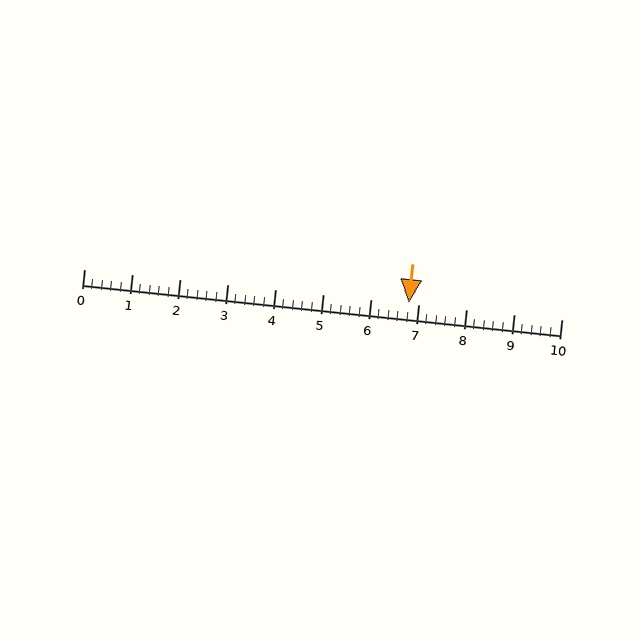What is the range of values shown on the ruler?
The ruler shows values from 0 to 10.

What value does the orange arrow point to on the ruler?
The orange arrow points to approximately 6.8.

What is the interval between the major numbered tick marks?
The major tick marks are spaced 1 units apart.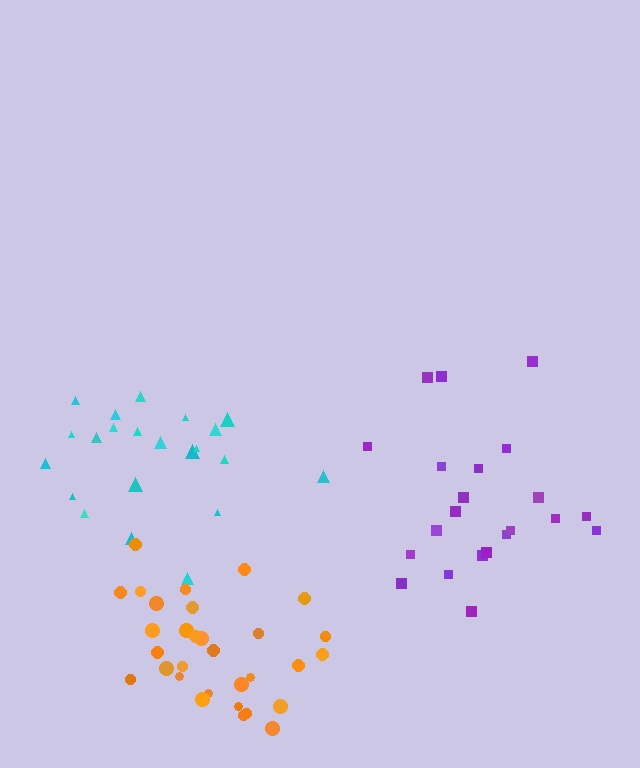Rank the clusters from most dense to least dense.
orange, cyan, purple.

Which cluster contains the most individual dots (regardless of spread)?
Orange (31).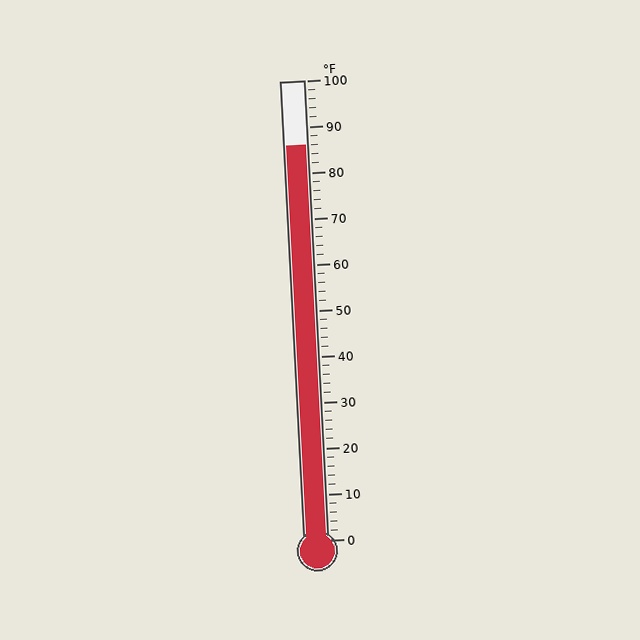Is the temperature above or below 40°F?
The temperature is above 40°F.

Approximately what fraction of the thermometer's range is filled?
The thermometer is filled to approximately 85% of its range.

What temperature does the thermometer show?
The thermometer shows approximately 86°F.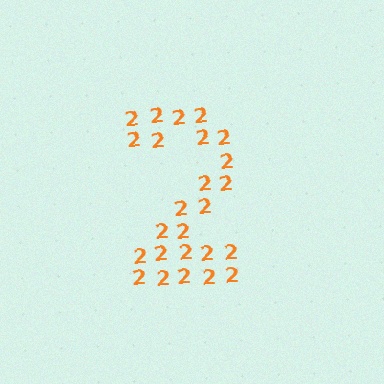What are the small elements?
The small elements are digit 2's.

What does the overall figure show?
The overall figure shows the digit 2.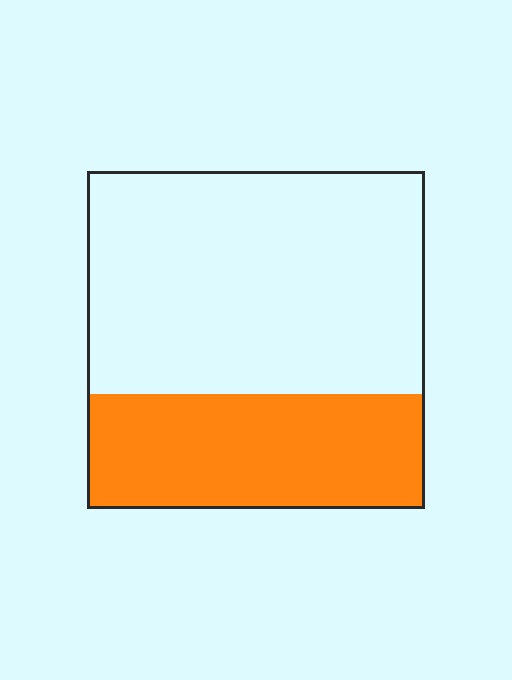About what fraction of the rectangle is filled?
About one third (1/3).